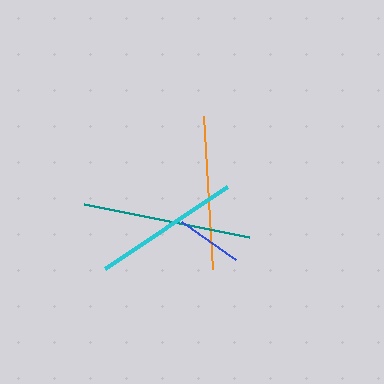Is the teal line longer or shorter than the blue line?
The teal line is longer than the blue line.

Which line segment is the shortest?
The blue line is the shortest at approximately 67 pixels.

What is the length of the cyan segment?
The cyan segment is approximately 147 pixels long.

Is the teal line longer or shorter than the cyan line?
The teal line is longer than the cyan line.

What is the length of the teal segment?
The teal segment is approximately 168 pixels long.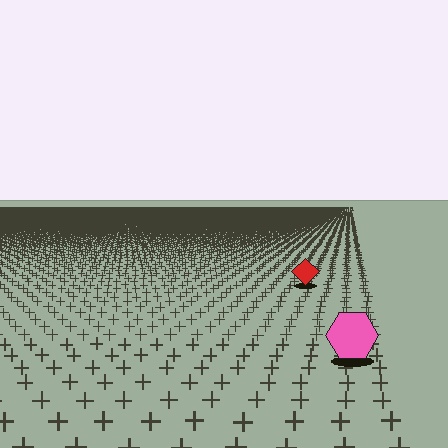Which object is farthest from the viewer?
The red diamond is farthest from the viewer. It appears smaller and the ground texture around it is denser.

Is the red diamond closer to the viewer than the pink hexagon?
No. The pink hexagon is closer — you can tell from the texture gradient: the ground texture is coarser near it.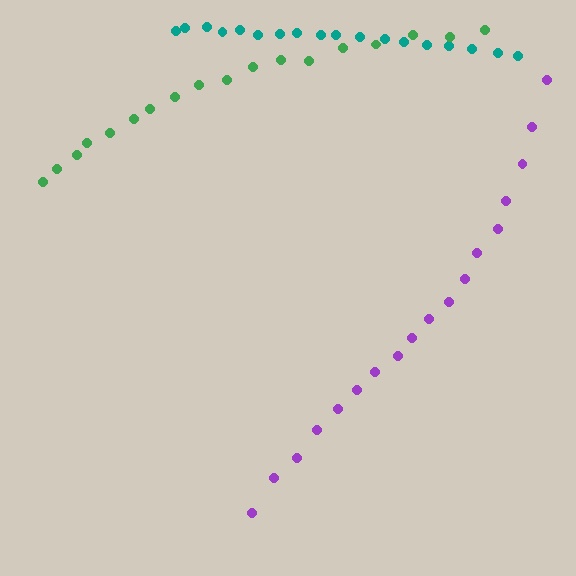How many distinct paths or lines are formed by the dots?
There are 3 distinct paths.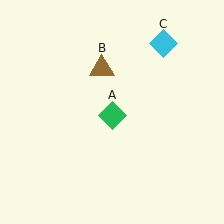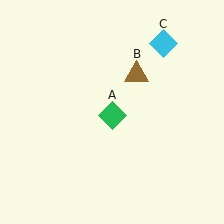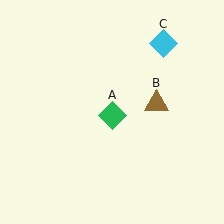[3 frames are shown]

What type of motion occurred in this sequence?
The brown triangle (object B) rotated clockwise around the center of the scene.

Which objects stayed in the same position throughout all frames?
Green diamond (object A) and cyan diamond (object C) remained stationary.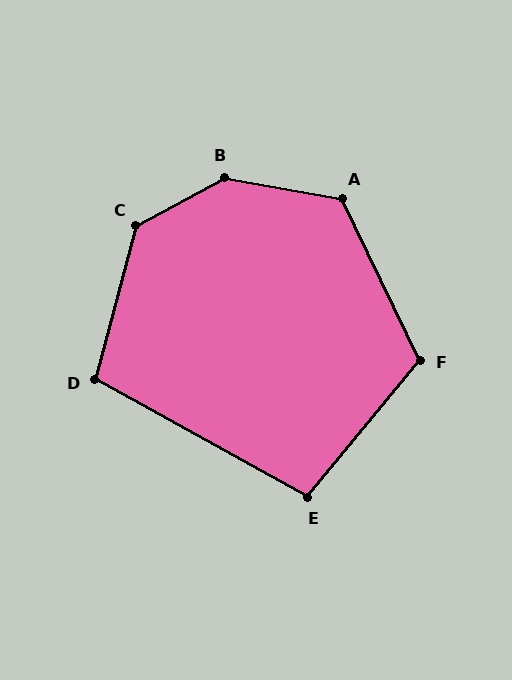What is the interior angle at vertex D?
Approximately 104 degrees (obtuse).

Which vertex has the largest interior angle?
B, at approximately 141 degrees.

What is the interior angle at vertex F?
Approximately 115 degrees (obtuse).